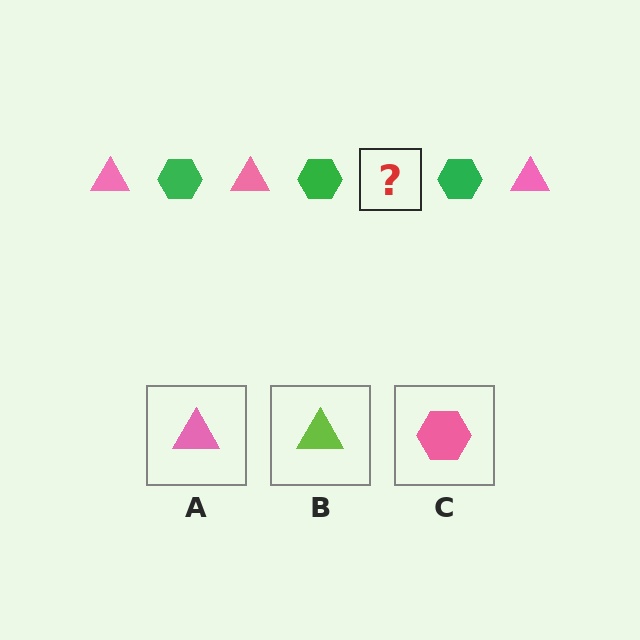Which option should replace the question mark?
Option A.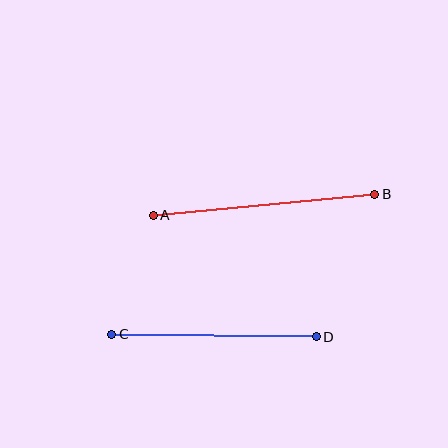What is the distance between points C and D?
The distance is approximately 205 pixels.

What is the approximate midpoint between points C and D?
The midpoint is at approximately (214, 335) pixels.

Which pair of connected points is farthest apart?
Points A and B are farthest apart.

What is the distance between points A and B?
The distance is approximately 222 pixels.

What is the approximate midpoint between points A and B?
The midpoint is at approximately (264, 205) pixels.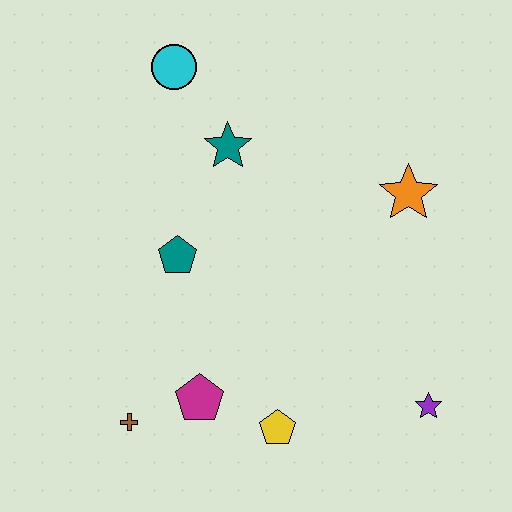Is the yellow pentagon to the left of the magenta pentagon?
No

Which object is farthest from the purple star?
The cyan circle is farthest from the purple star.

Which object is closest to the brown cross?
The magenta pentagon is closest to the brown cross.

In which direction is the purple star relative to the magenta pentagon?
The purple star is to the right of the magenta pentagon.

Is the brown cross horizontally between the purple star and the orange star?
No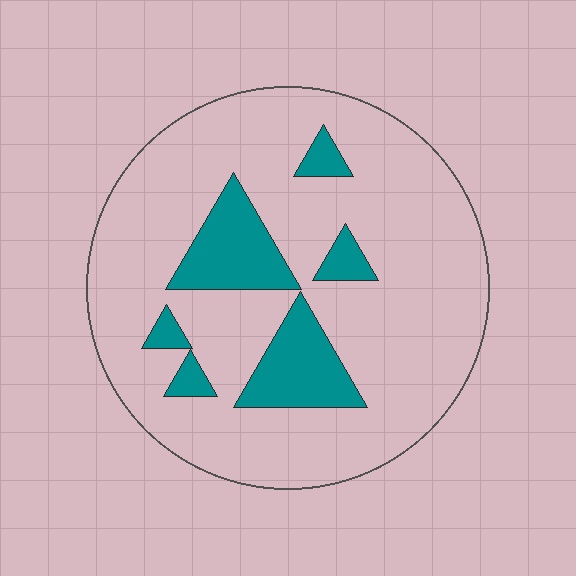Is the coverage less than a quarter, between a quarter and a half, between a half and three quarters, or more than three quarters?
Less than a quarter.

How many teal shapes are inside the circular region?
6.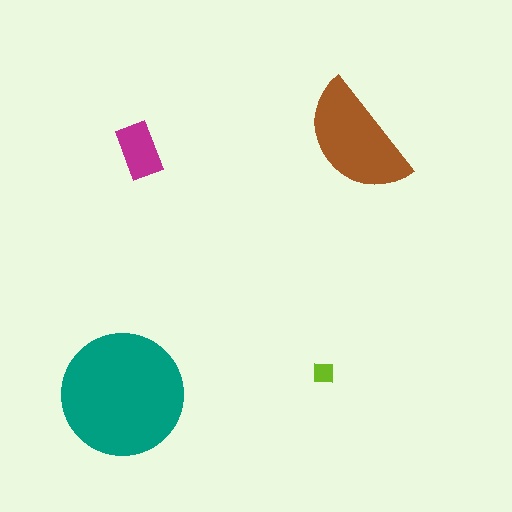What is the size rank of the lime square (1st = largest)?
4th.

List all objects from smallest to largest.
The lime square, the magenta rectangle, the brown semicircle, the teal circle.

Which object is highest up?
The brown semicircle is topmost.